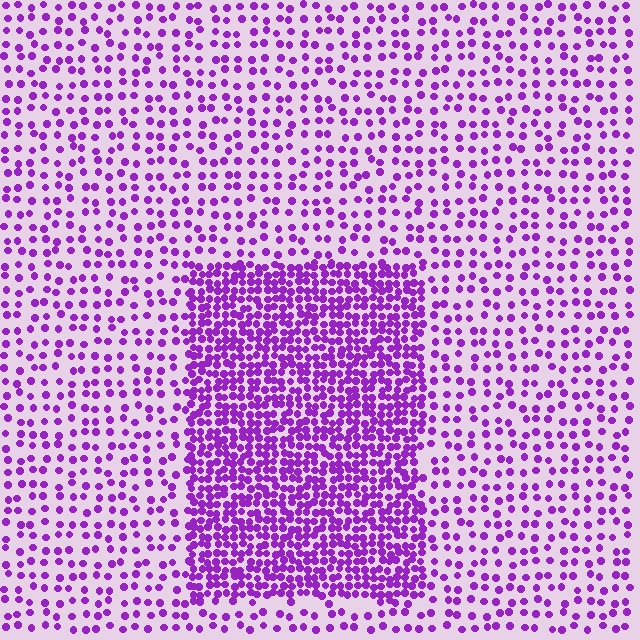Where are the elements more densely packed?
The elements are more densely packed inside the rectangle boundary.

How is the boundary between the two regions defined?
The boundary is defined by a change in element density (approximately 2.5x ratio). All elements are the same color, size, and shape.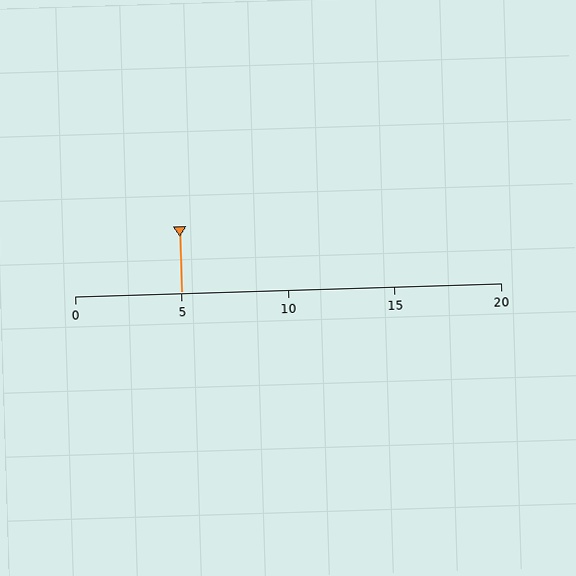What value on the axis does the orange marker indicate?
The marker indicates approximately 5.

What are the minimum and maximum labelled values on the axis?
The axis runs from 0 to 20.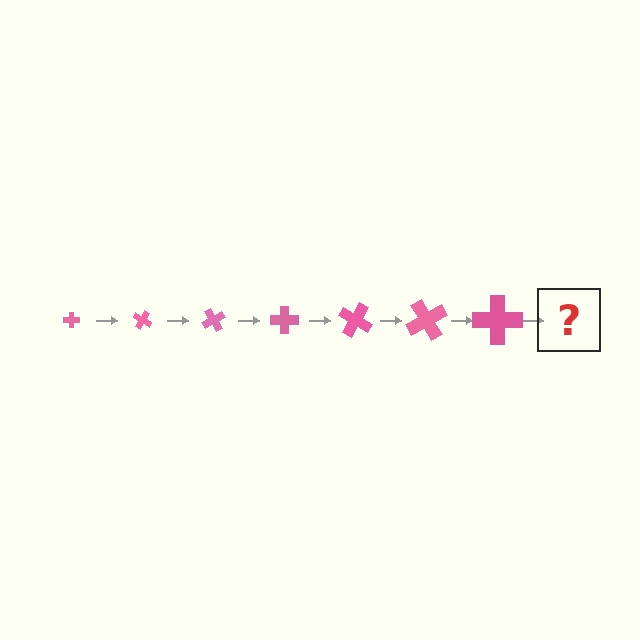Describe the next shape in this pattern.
It should be a cross, larger than the previous one and rotated 210 degrees from the start.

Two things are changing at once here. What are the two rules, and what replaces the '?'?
The two rules are that the cross grows larger each step and it rotates 30 degrees each step. The '?' should be a cross, larger than the previous one and rotated 210 degrees from the start.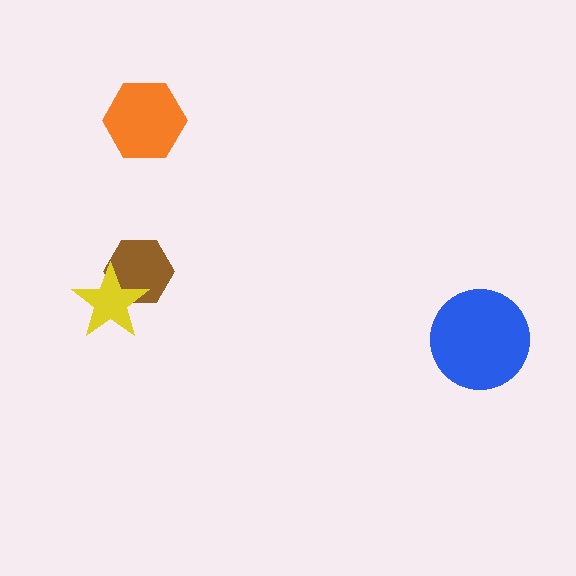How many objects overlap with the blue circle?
0 objects overlap with the blue circle.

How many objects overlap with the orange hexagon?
0 objects overlap with the orange hexagon.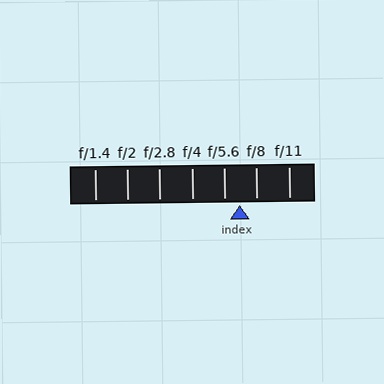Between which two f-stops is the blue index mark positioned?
The index mark is between f/5.6 and f/8.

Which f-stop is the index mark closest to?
The index mark is closest to f/5.6.